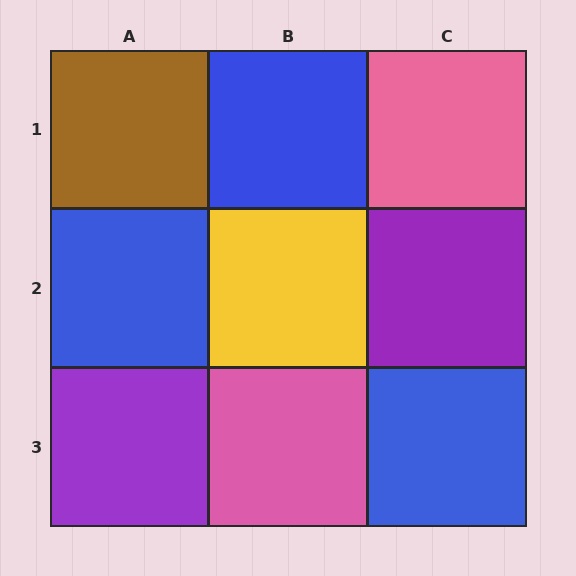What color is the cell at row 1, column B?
Blue.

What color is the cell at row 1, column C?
Pink.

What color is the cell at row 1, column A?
Brown.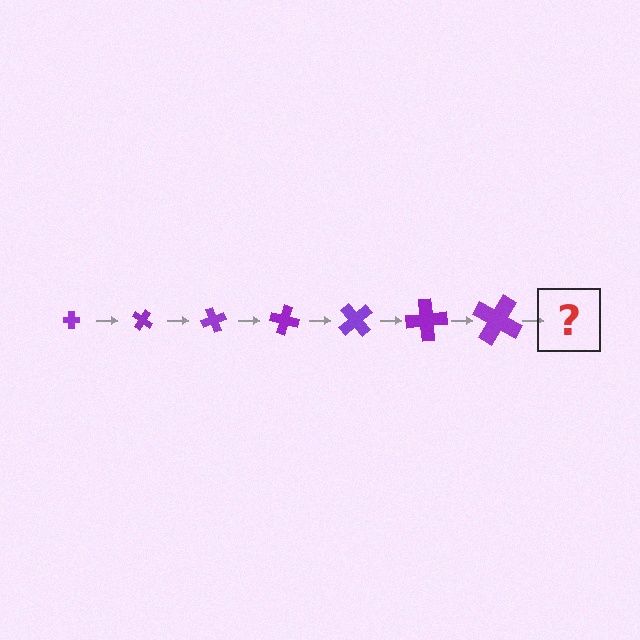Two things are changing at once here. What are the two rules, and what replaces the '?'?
The two rules are that the cross grows larger each step and it rotates 35 degrees each step. The '?' should be a cross, larger than the previous one and rotated 245 degrees from the start.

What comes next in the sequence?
The next element should be a cross, larger than the previous one and rotated 245 degrees from the start.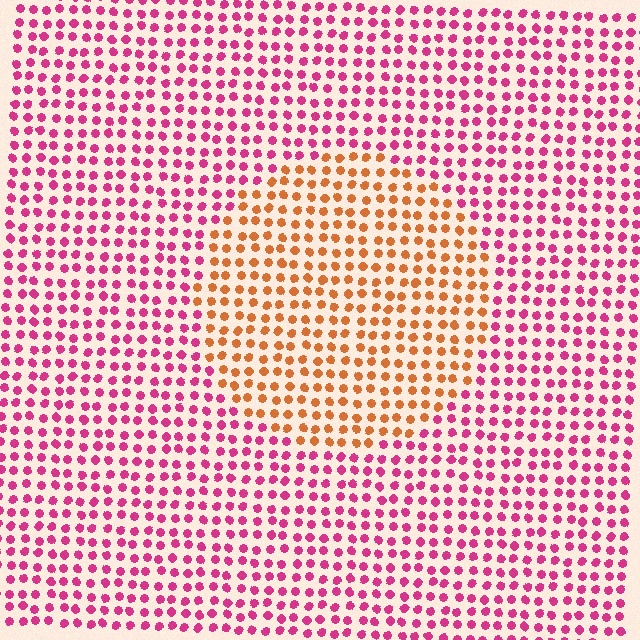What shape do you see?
I see a circle.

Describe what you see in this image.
The image is filled with small magenta elements in a uniform arrangement. A circle-shaped region is visible where the elements are tinted to a slightly different hue, forming a subtle color boundary.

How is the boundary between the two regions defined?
The boundary is defined purely by a slight shift in hue (about 55 degrees). Spacing, size, and orientation are identical on both sides.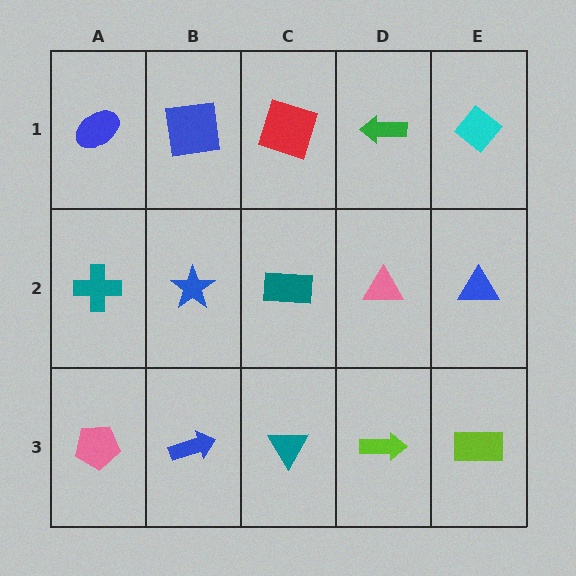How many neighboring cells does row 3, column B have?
3.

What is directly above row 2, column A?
A blue ellipse.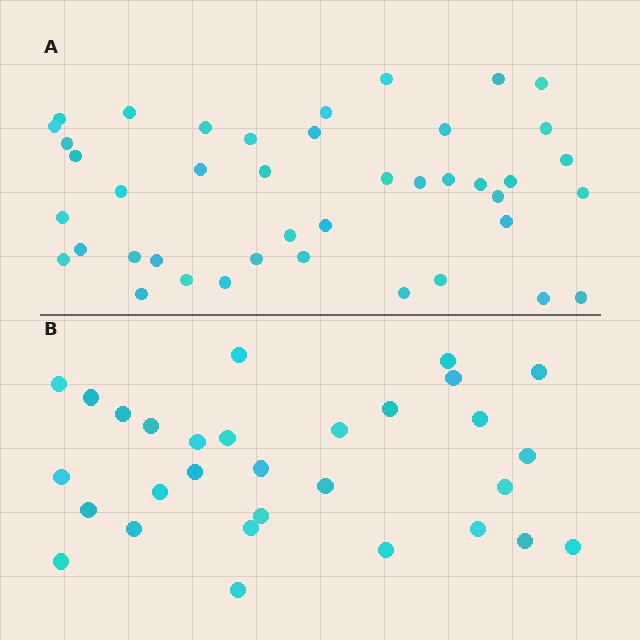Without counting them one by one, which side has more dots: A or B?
Region A (the top region) has more dots.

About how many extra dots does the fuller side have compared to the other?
Region A has roughly 12 or so more dots than region B.